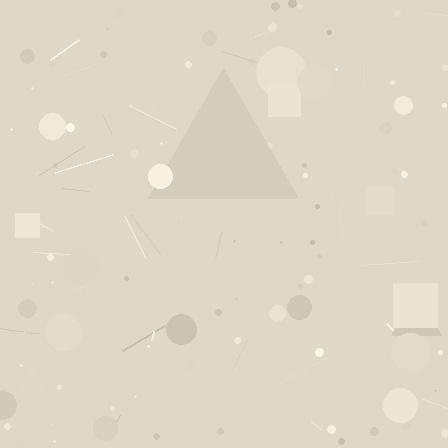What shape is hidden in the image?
A triangle is hidden in the image.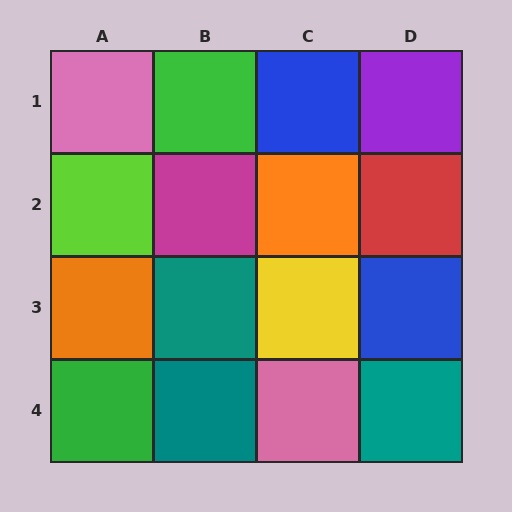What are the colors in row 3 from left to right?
Orange, teal, yellow, blue.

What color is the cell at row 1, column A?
Pink.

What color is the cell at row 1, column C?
Blue.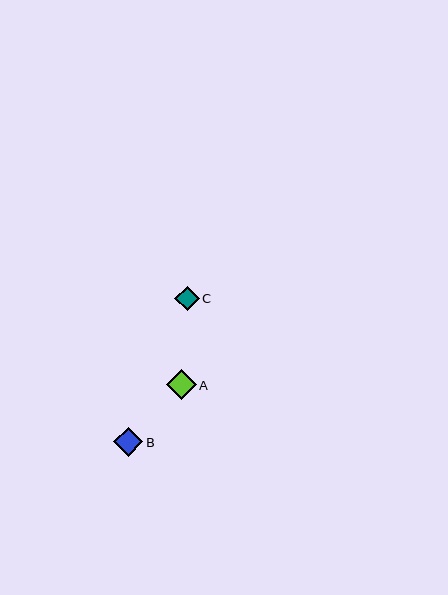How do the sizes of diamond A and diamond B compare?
Diamond A and diamond B are approximately the same size.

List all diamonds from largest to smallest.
From largest to smallest: A, B, C.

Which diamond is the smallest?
Diamond C is the smallest with a size of approximately 24 pixels.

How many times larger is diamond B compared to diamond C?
Diamond B is approximately 1.2 times the size of diamond C.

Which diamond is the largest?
Diamond A is the largest with a size of approximately 30 pixels.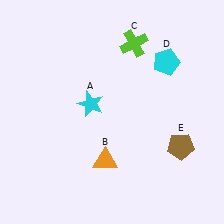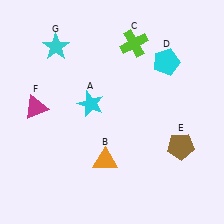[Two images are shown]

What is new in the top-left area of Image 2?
A magenta triangle (F) was added in the top-left area of Image 2.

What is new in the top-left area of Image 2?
A cyan star (G) was added in the top-left area of Image 2.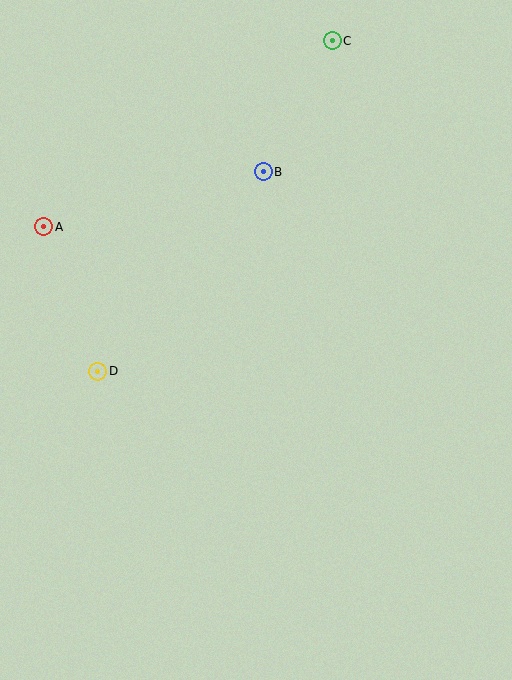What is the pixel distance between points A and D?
The distance between A and D is 155 pixels.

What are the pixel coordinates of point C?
Point C is at (333, 41).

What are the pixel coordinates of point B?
Point B is at (263, 172).